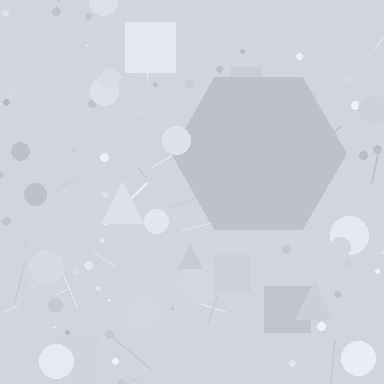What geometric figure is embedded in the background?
A hexagon is embedded in the background.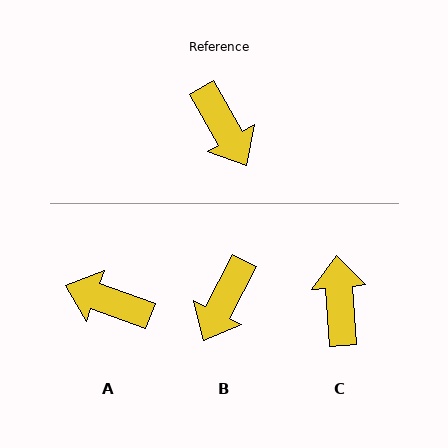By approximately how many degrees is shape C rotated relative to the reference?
Approximately 155 degrees counter-clockwise.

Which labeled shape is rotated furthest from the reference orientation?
C, about 155 degrees away.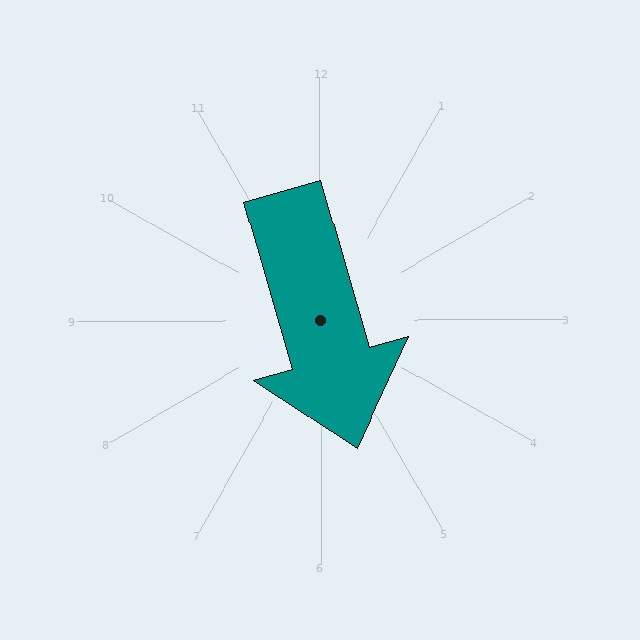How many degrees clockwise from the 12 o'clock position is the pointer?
Approximately 164 degrees.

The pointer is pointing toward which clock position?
Roughly 5 o'clock.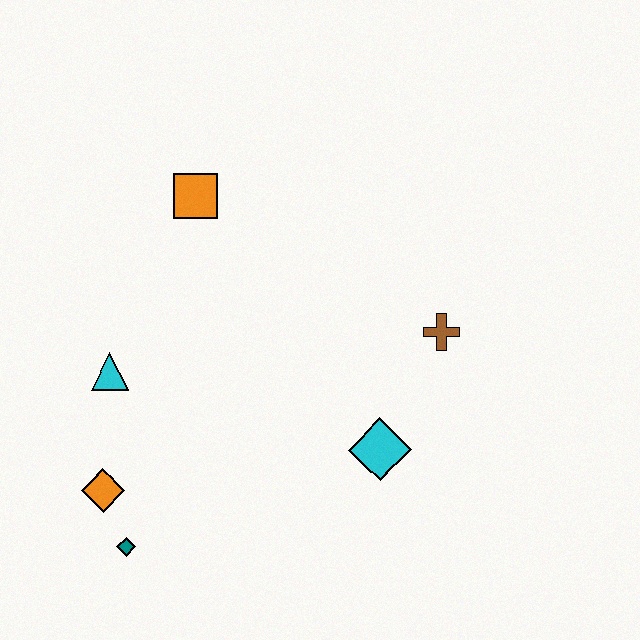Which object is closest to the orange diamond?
The teal diamond is closest to the orange diamond.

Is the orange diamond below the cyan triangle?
Yes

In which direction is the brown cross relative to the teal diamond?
The brown cross is to the right of the teal diamond.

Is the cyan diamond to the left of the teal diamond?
No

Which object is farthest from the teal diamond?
The brown cross is farthest from the teal diamond.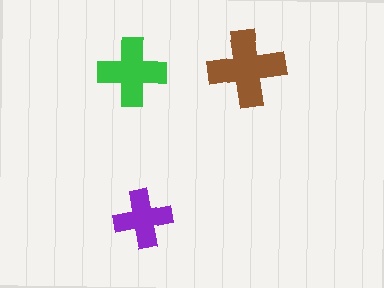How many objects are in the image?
There are 3 objects in the image.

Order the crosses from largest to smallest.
the brown one, the green one, the purple one.